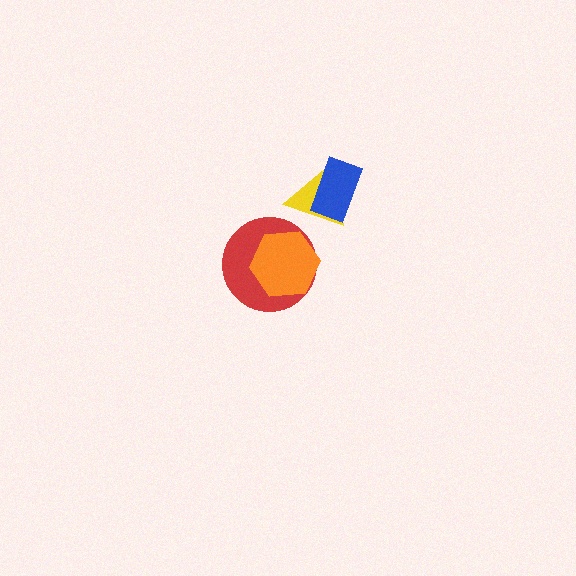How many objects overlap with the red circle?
1 object overlaps with the red circle.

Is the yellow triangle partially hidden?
Yes, it is partially covered by another shape.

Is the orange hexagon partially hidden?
No, no other shape covers it.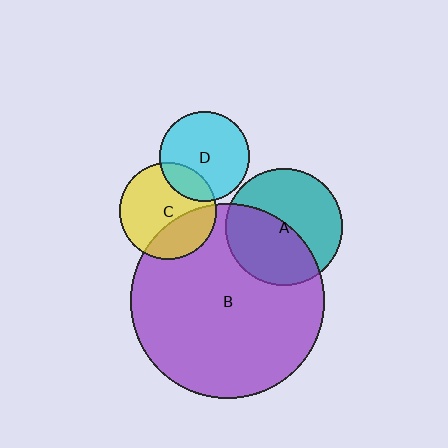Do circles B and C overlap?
Yes.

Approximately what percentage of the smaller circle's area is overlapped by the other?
Approximately 30%.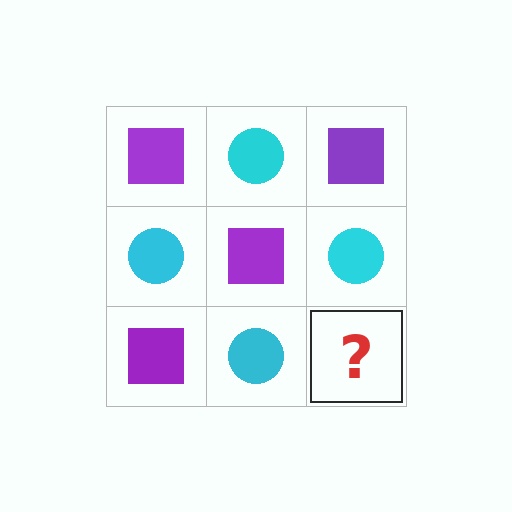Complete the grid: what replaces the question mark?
The question mark should be replaced with a purple square.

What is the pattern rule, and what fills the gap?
The rule is that it alternates purple square and cyan circle in a checkerboard pattern. The gap should be filled with a purple square.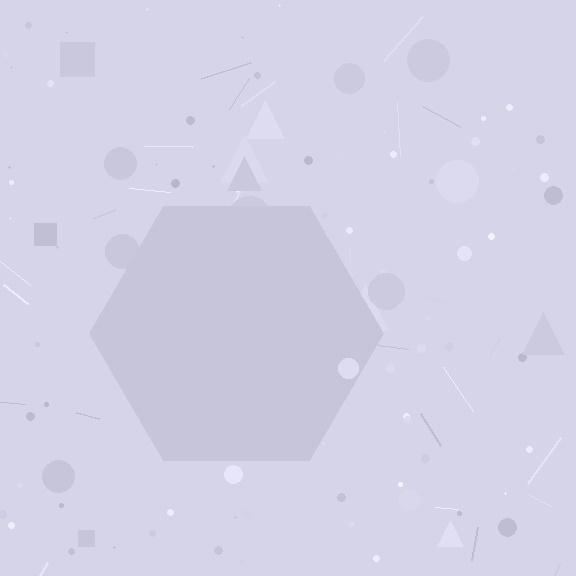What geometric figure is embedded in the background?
A hexagon is embedded in the background.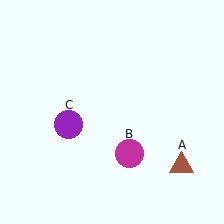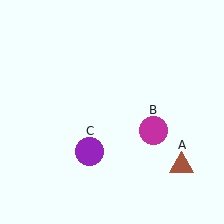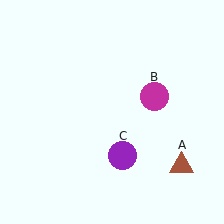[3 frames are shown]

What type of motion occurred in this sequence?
The magenta circle (object B), purple circle (object C) rotated counterclockwise around the center of the scene.